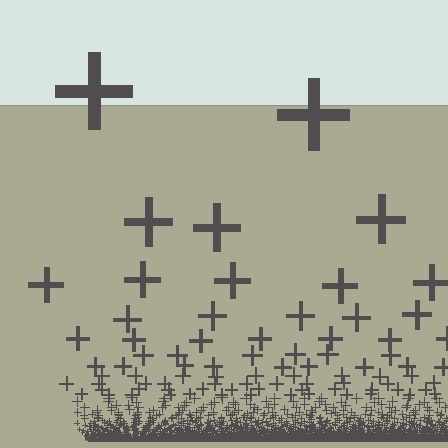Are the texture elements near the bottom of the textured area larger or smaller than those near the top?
Smaller. The gradient is inverted — elements near the bottom are smaller and denser.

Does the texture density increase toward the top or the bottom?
Density increases toward the bottom.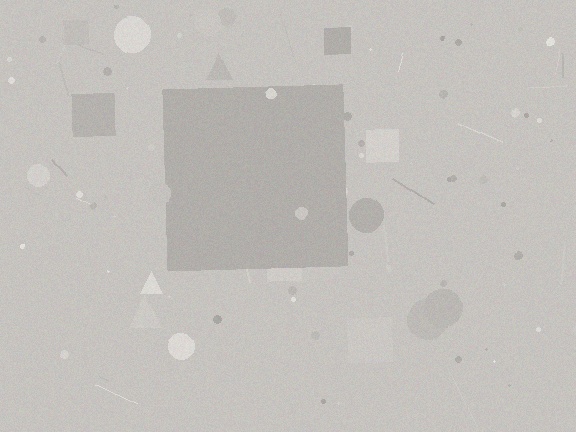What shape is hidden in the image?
A square is hidden in the image.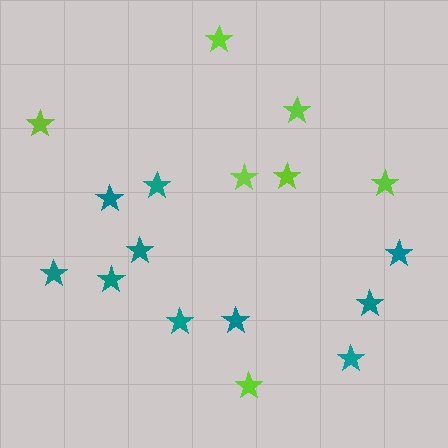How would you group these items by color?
There are 2 groups: one group of lime stars (7) and one group of teal stars (10).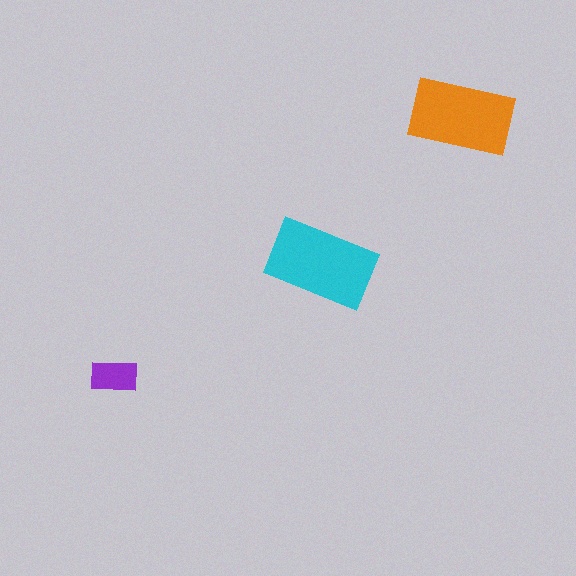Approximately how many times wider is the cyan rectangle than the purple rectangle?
About 2.5 times wider.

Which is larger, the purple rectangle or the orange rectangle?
The orange one.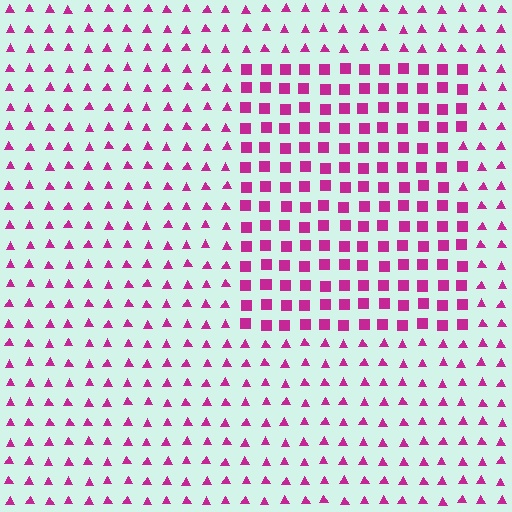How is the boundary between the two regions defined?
The boundary is defined by a change in element shape: squares inside vs. triangles outside. All elements share the same color and spacing.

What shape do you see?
I see a rectangle.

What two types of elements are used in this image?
The image uses squares inside the rectangle region and triangles outside it.